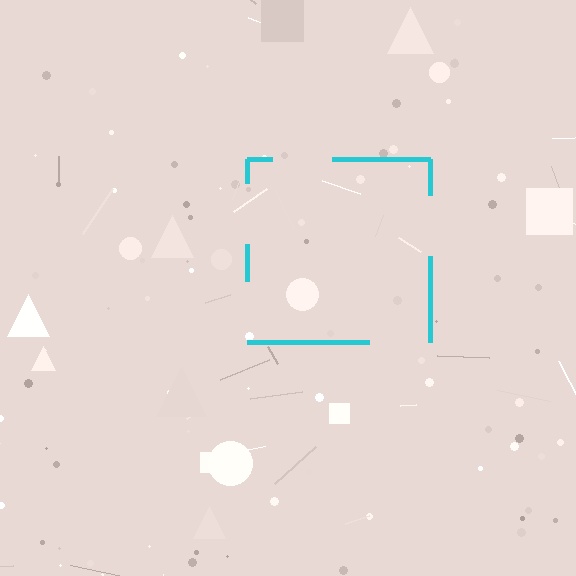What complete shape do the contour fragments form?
The contour fragments form a square.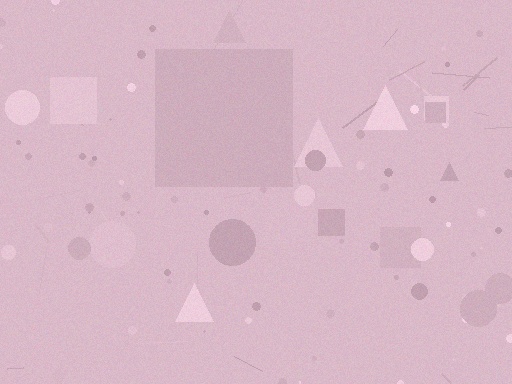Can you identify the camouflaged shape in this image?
The camouflaged shape is a square.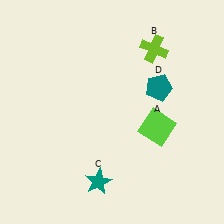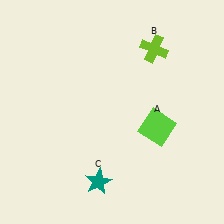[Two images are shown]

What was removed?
The teal pentagon (D) was removed in Image 2.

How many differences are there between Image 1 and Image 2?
There is 1 difference between the two images.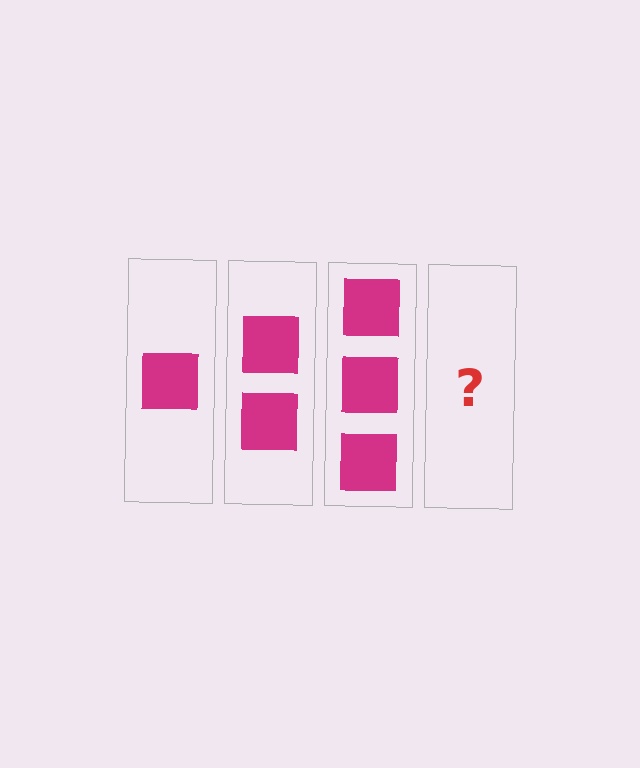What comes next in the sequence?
The next element should be 4 squares.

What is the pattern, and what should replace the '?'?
The pattern is that each step adds one more square. The '?' should be 4 squares.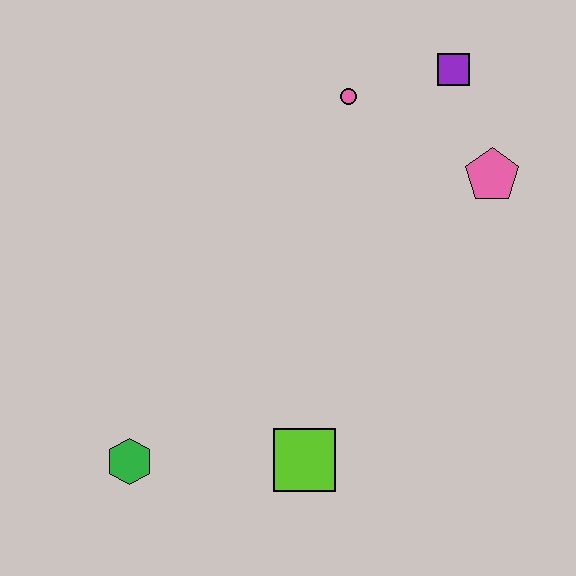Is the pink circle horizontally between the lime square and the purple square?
Yes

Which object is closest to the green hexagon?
The lime square is closest to the green hexagon.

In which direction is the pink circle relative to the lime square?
The pink circle is above the lime square.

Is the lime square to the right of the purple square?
No